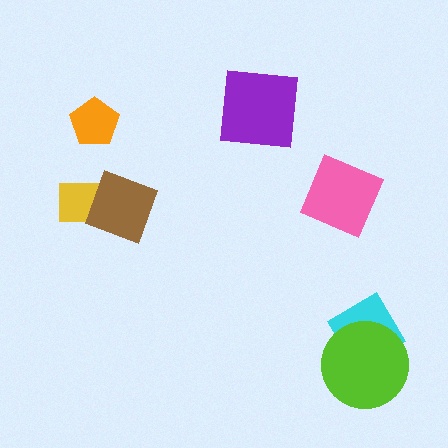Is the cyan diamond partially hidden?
Yes, it is partially covered by another shape.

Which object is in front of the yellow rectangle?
The brown square is in front of the yellow rectangle.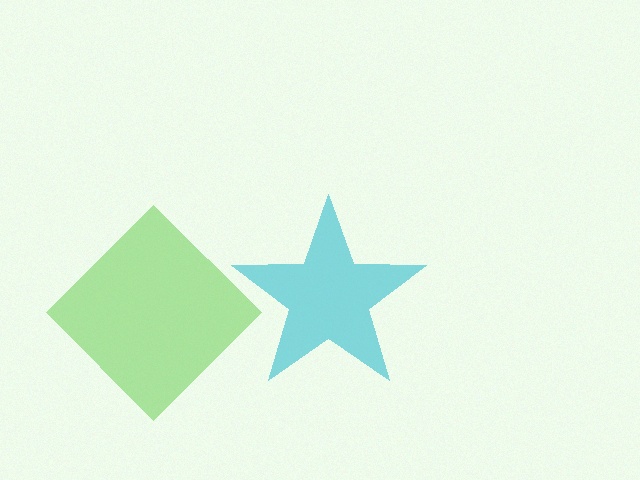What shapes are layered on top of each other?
The layered shapes are: a cyan star, a lime diamond.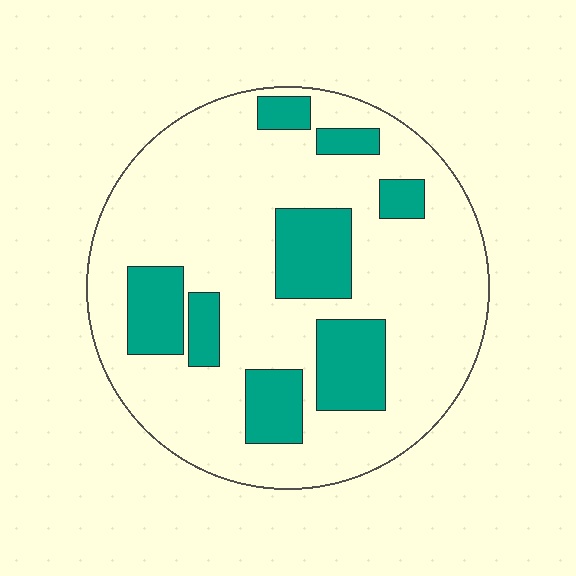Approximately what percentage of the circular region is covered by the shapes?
Approximately 25%.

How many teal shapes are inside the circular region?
8.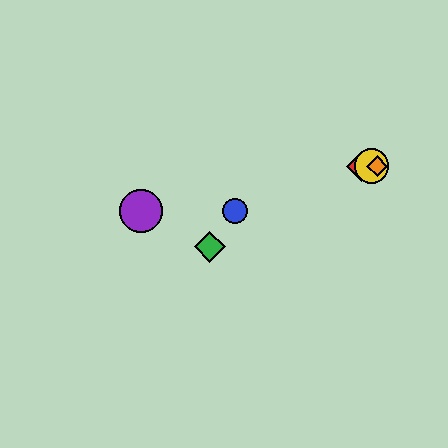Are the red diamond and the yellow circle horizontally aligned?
Yes, both are at y≈166.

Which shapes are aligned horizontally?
The red diamond, the yellow circle, the orange diamond are aligned horizontally.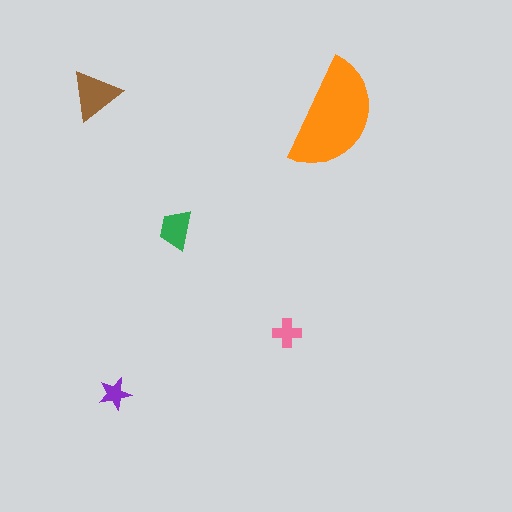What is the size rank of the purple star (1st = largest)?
5th.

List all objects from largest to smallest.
The orange semicircle, the brown triangle, the green trapezoid, the pink cross, the purple star.